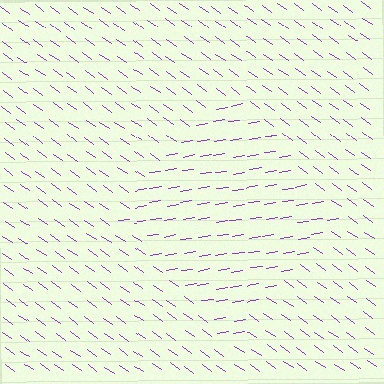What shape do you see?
I see a diamond.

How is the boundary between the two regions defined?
The boundary is defined purely by a change in line orientation (approximately 45 degrees difference). All lines are the same color and thickness.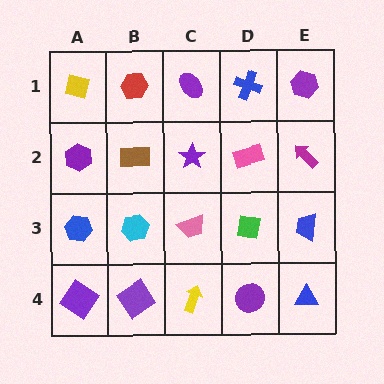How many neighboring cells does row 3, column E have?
3.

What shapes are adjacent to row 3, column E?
A magenta arrow (row 2, column E), a blue triangle (row 4, column E), a green square (row 3, column D).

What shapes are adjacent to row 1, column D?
A pink rectangle (row 2, column D), a purple ellipse (row 1, column C), a purple hexagon (row 1, column E).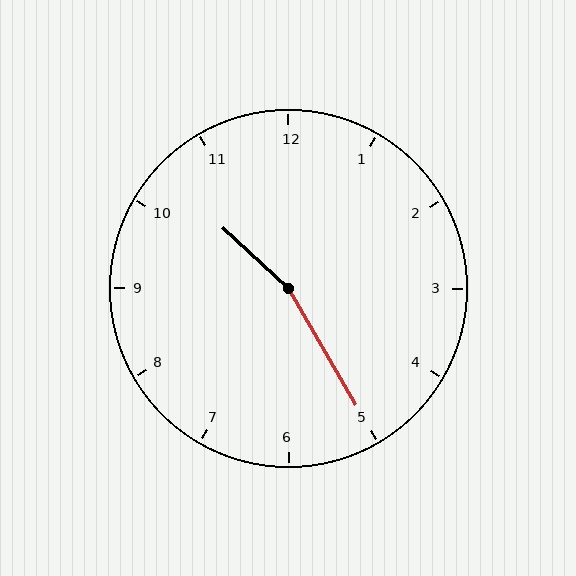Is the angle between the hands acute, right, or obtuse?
It is obtuse.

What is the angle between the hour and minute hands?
Approximately 162 degrees.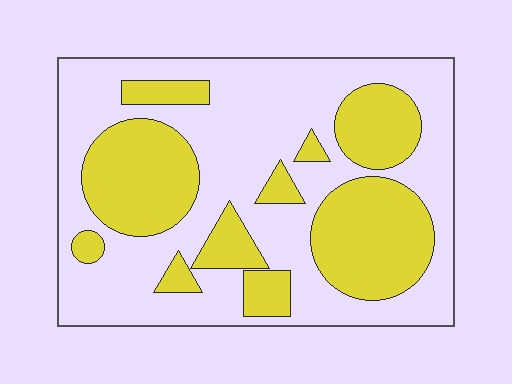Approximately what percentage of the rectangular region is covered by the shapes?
Approximately 40%.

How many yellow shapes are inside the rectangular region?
10.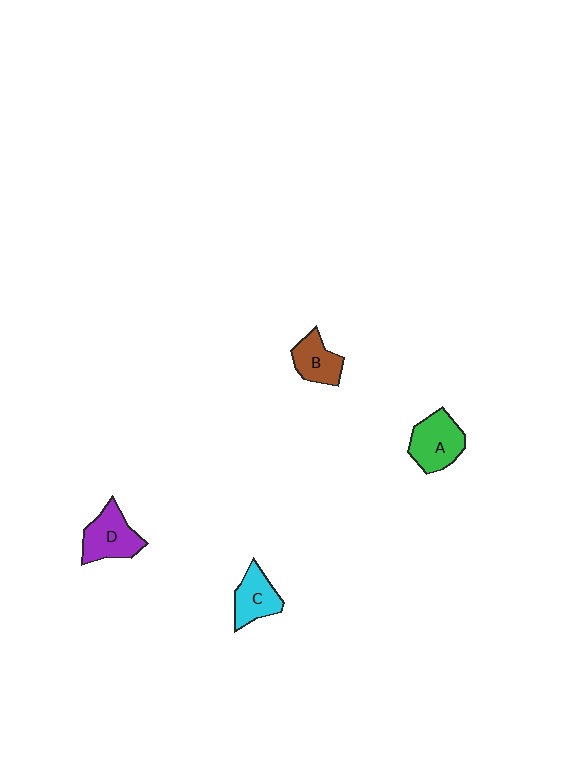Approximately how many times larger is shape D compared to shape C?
Approximately 1.2 times.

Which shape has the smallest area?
Shape B (brown).